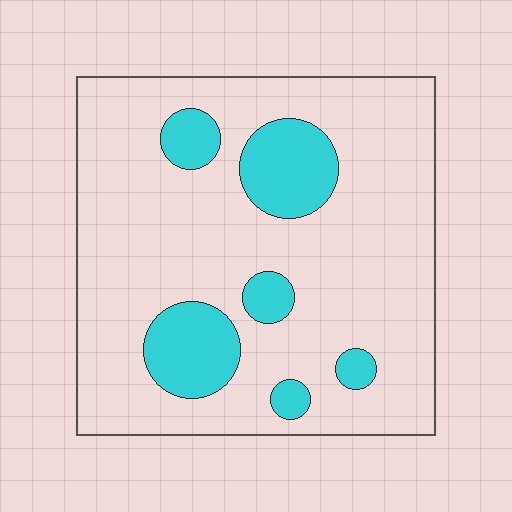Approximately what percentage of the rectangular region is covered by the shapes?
Approximately 20%.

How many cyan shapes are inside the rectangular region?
6.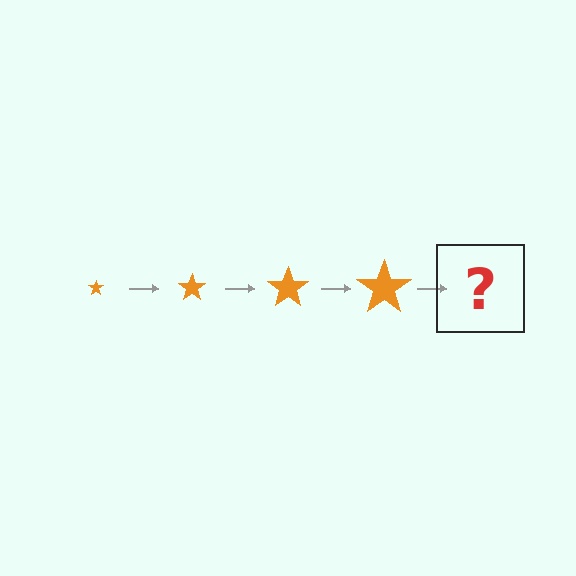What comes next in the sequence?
The next element should be an orange star, larger than the previous one.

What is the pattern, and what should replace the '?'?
The pattern is that the star gets progressively larger each step. The '?' should be an orange star, larger than the previous one.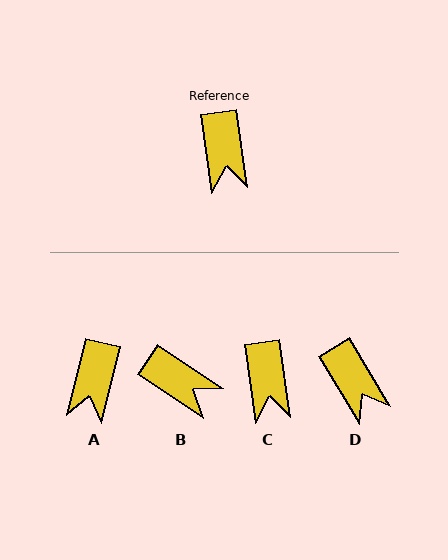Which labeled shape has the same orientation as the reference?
C.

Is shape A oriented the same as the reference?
No, it is off by about 22 degrees.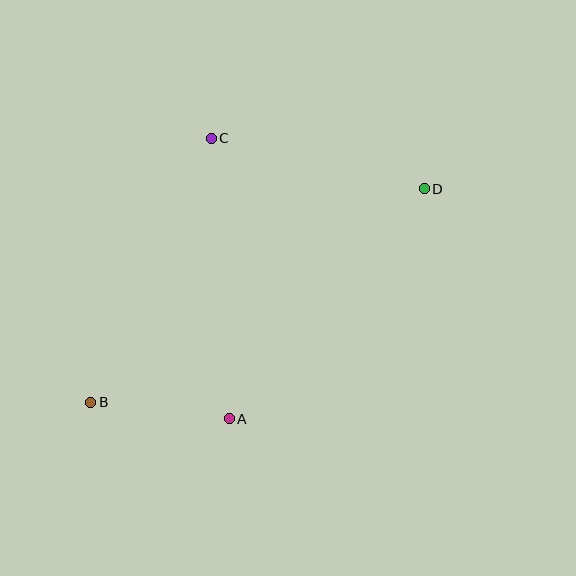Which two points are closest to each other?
Points A and B are closest to each other.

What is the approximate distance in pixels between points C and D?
The distance between C and D is approximately 219 pixels.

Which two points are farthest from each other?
Points B and D are farthest from each other.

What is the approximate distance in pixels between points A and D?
The distance between A and D is approximately 302 pixels.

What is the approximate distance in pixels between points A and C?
The distance between A and C is approximately 281 pixels.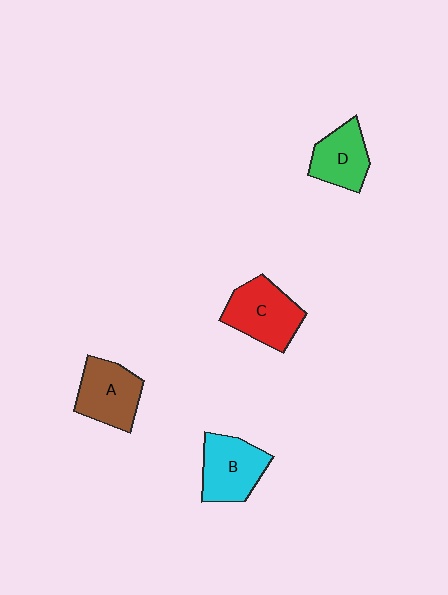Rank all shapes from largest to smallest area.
From largest to smallest: C (red), B (cyan), A (brown), D (green).